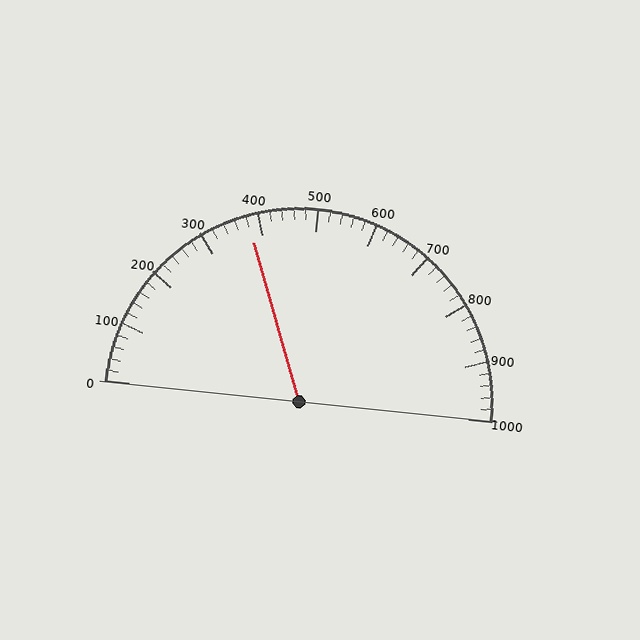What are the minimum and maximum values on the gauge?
The gauge ranges from 0 to 1000.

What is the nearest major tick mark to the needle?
The nearest major tick mark is 400.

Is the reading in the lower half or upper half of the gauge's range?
The reading is in the lower half of the range (0 to 1000).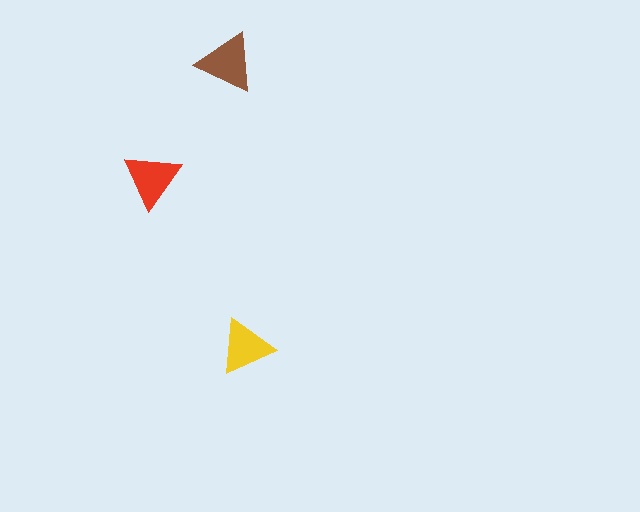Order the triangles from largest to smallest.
the brown one, the red one, the yellow one.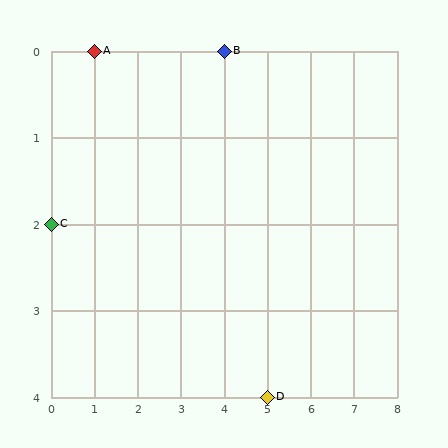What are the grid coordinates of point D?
Point D is at grid coordinates (5, 4).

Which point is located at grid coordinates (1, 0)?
Point A is at (1, 0).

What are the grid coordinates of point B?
Point B is at grid coordinates (4, 0).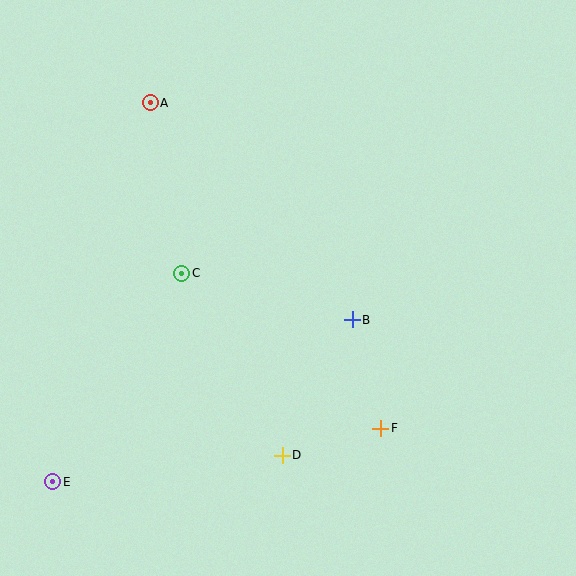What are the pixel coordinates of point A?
Point A is at (150, 103).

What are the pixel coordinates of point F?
Point F is at (381, 428).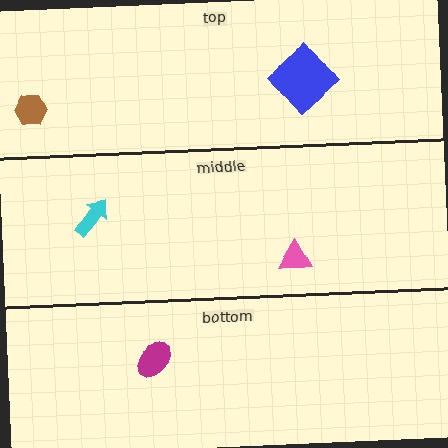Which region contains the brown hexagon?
The top region.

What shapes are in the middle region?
The cyan arrow, the pink triangle.